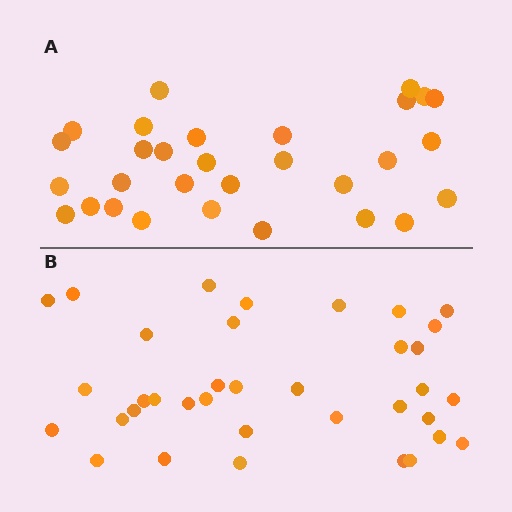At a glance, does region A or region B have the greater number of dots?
Region B (the bottom region) has more dots.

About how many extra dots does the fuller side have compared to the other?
Region B has about 6 more dots than region A.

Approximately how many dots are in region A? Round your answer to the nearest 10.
About 30 dots.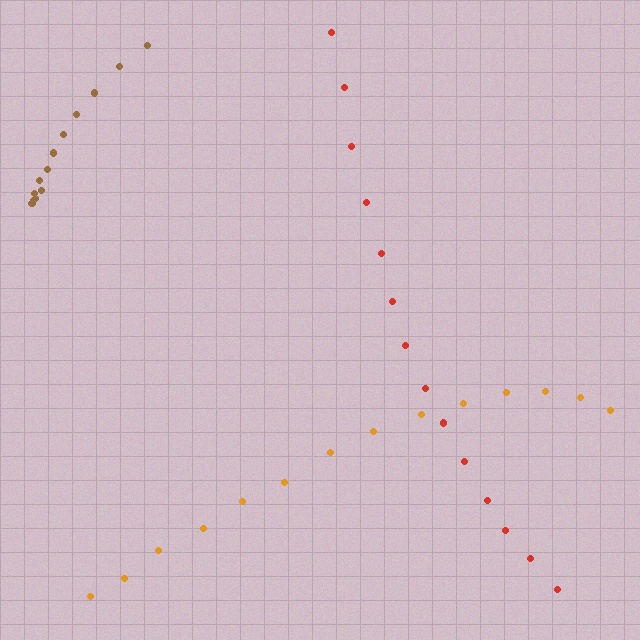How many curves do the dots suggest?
There are 3 distinct paths.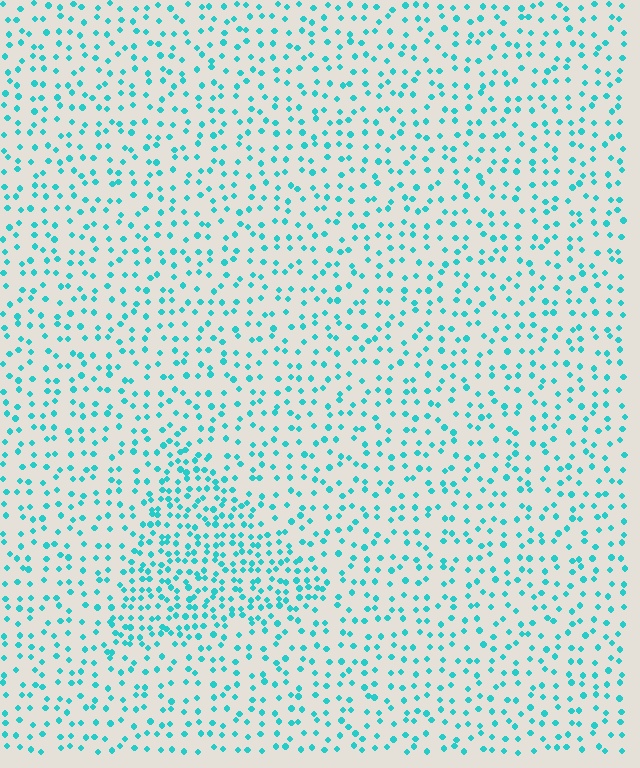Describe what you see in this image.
The image contains small cyan elements arranged at two different densities. A triangle-shaped region is visible where the elements are more densely packed than the surrounding area.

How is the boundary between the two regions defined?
The boundary is defined by a change in element density (approximately 2.0x ratio). All elements are the same color, size, and shape.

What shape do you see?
I see a triangle.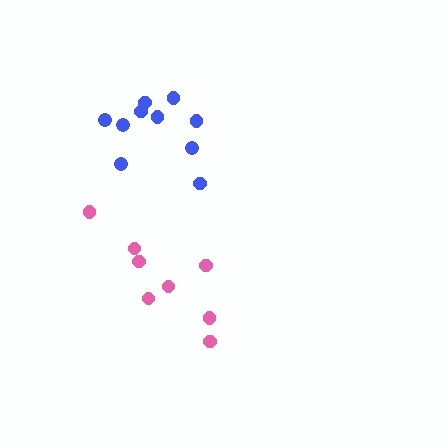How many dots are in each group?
Group 1: 10 dots, Group 2: 8 dots (18 total).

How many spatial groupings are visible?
There are 2 spatial groupings.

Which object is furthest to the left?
The pink cluster is leftmost.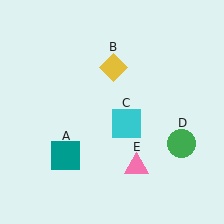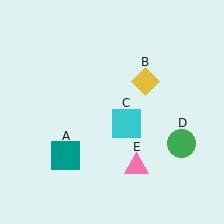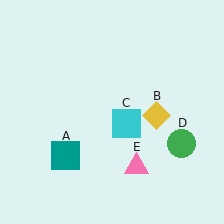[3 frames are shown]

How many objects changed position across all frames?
1 object changed position: yellow diamond (object B).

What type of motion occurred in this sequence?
The yellow diamond (object B) rotated clockwise around the center of the scene.